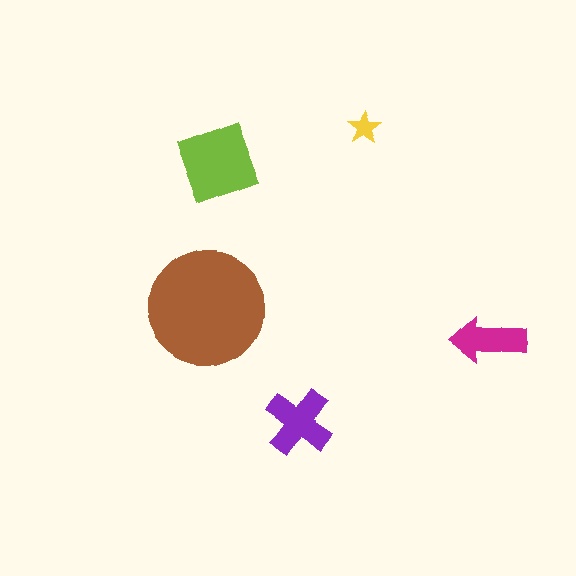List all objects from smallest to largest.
The yellow star, the magenta arrow, the purple cross, the lime square, the brown circle.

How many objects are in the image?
There are 5 objects in the image.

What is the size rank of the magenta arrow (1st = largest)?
4th.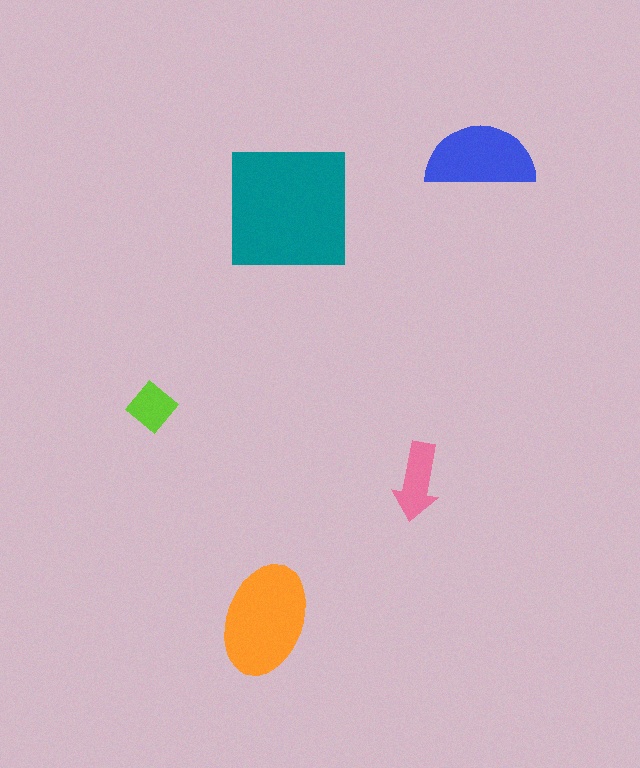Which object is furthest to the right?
The blue semicircle is rightmost.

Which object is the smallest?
The lime diamond.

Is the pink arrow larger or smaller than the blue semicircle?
Smaller.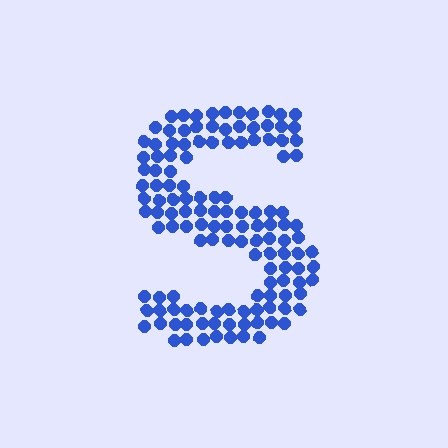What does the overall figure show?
The overall figure shows the letter S.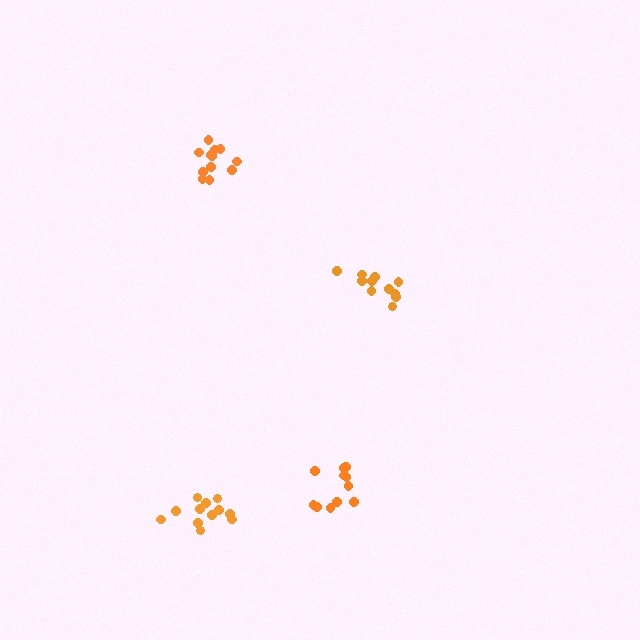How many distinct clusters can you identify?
There are 4 distinct clusters.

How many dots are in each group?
Group 1: 12 dots, Group 2: 11 dots, Group 3: 12 dots, Group 4: 11 dots (46 total).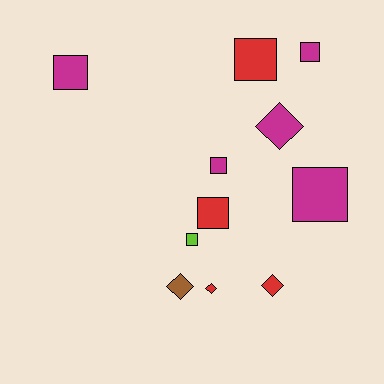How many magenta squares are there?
There are 4 magenta squares.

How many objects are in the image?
There are 11 objects.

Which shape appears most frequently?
Square, with 7 objects.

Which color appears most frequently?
Magenta, with 5 objects.